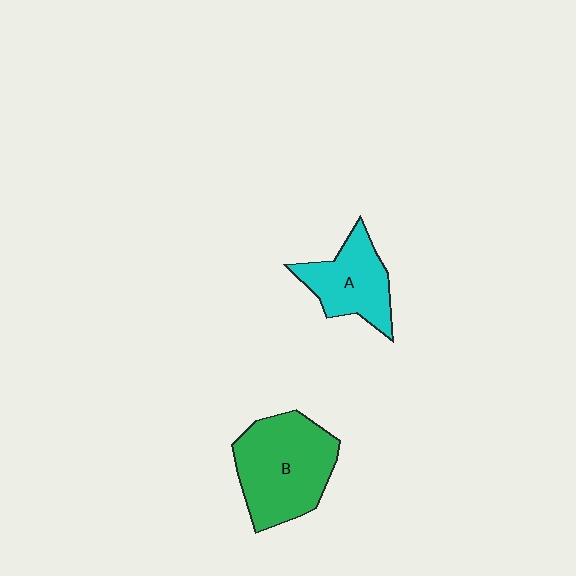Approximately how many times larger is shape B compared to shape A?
Approximately 1.5 times.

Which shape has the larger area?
Shape B (green).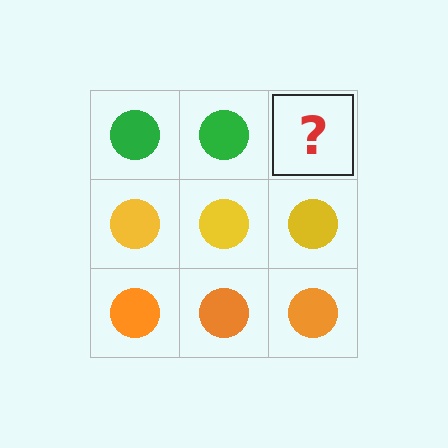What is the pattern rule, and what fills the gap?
The rule is that each row has a consistent color. The gap should be filled with a green circle.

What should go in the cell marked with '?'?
The missing cell should contain a green circle.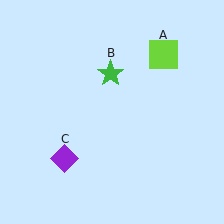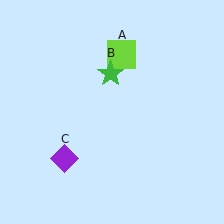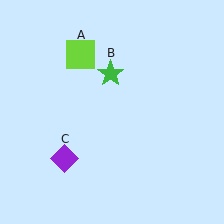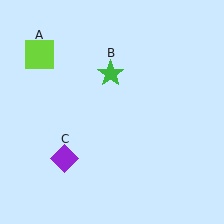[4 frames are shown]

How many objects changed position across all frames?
1 object changed position: lime square (object A).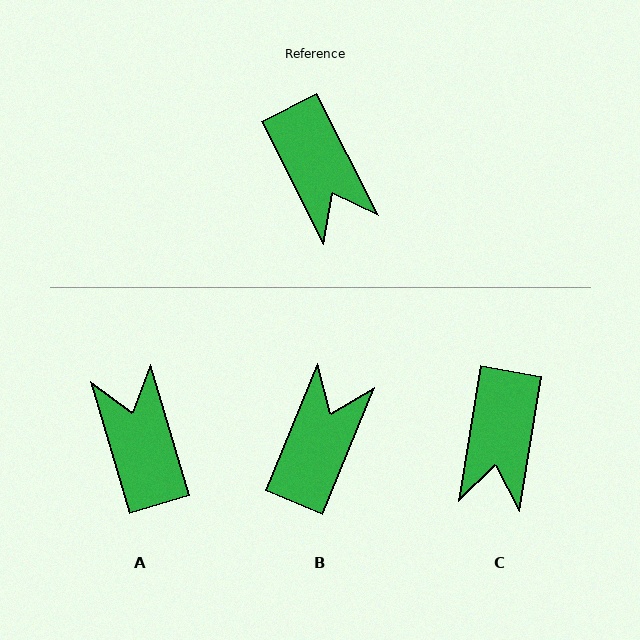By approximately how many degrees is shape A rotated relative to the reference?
Approximately 169 degrees counter-clockwise.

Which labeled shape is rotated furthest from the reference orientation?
A, about 169 degrees away.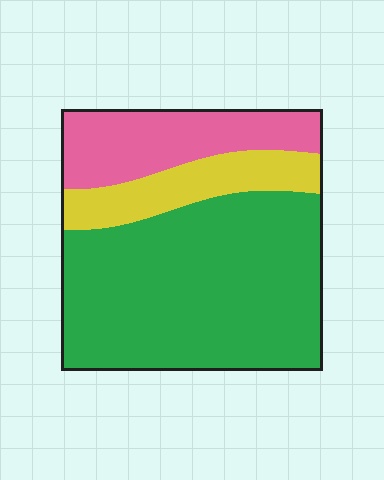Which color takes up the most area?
Green, at roughly 60%.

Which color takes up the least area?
Yellow, at roughly 15%.